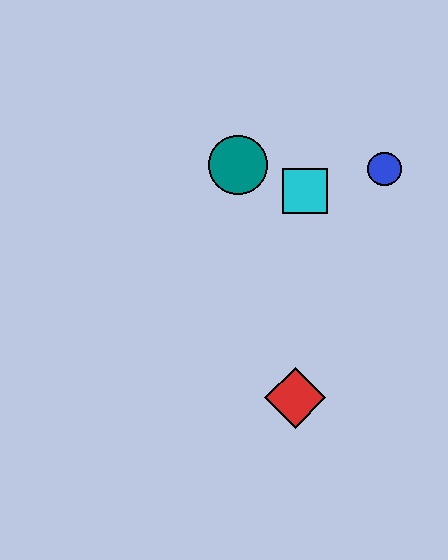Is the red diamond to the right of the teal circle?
Yes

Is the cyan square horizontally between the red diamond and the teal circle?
No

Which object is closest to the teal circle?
The cyan square is closest to the teal circle.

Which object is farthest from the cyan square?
The red diamond is farthest from the cyan square.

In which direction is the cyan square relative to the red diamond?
The cyan square is above the red diamond.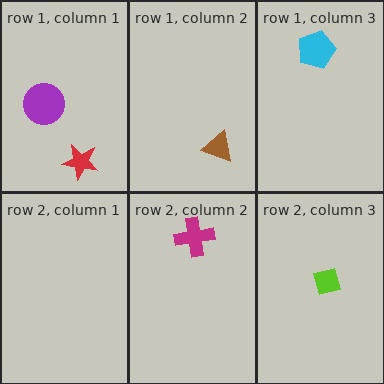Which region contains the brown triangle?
The row 1, column 2 region.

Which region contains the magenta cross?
The row 2, column 2 region.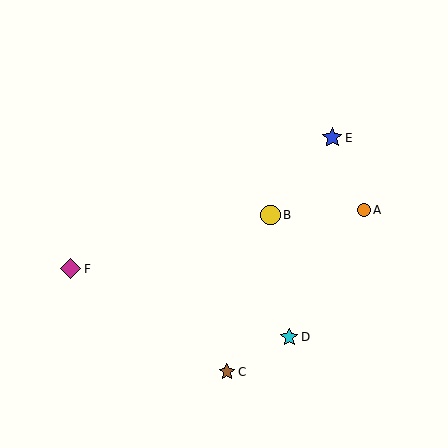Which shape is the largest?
The blue star (labeled E) is the largest.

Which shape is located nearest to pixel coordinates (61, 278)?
The magenta diamond (labeled F) at (71, 269) is nearest to that location.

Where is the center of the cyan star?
The center of the cyan star is at (289, 337).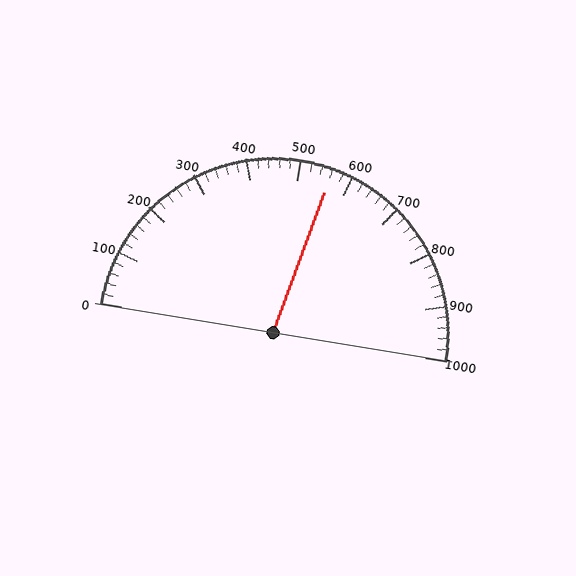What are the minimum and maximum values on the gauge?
The gauge ranges from 0 to 1000.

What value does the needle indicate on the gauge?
The needle indicates approximately 560.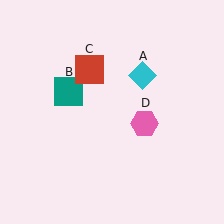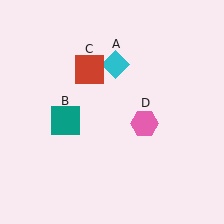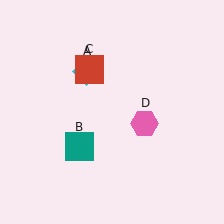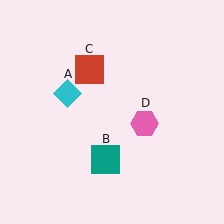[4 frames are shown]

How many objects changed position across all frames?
2 objects changed position: cyan diamond (object A), teal square (object B).